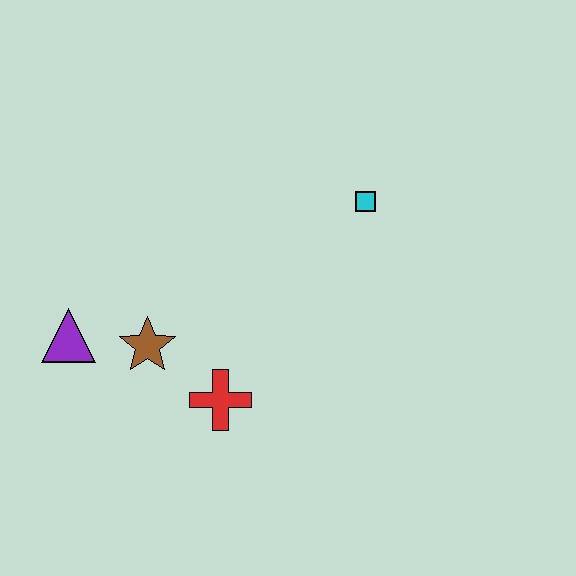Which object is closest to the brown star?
The purple triangle is closest to the brown star.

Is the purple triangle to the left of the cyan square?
Yes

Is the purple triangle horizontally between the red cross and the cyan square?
No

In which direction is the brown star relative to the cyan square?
The brown star is to the left of the cyan square.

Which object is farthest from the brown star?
The cyan square is farthest from the brown star.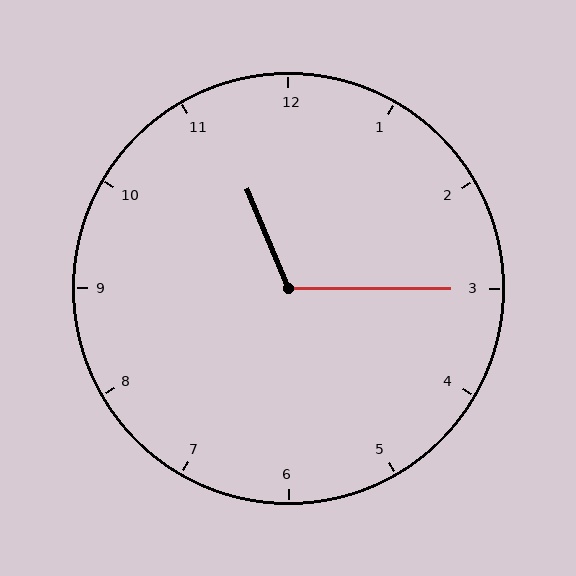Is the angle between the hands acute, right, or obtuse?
It is obtuse.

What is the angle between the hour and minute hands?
Approximately 112 degrees.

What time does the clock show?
11:15.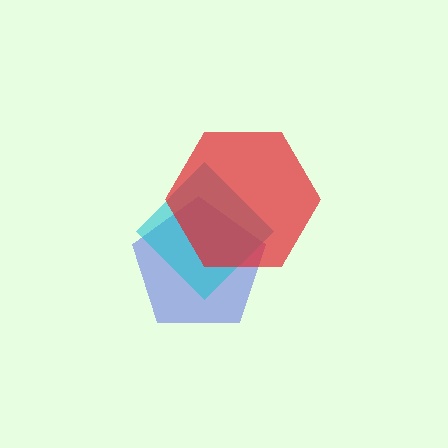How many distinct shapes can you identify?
There are 3 distinct shapes: a blue pentagon, a cyan diamond, a red hexagon.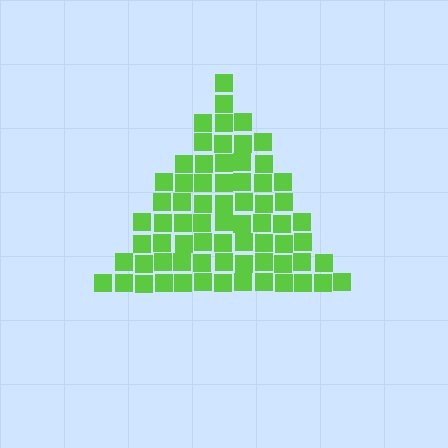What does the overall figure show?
The overall figure shows a triangle.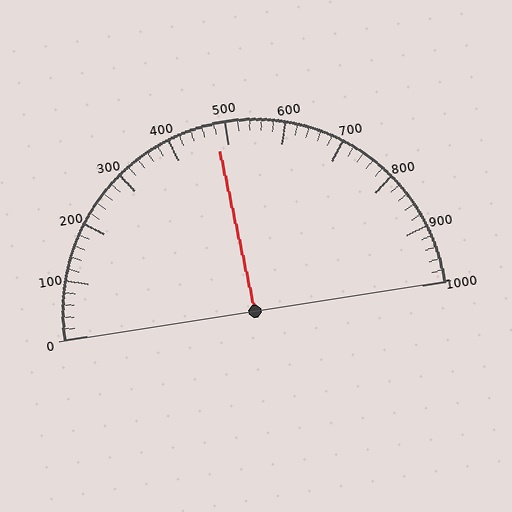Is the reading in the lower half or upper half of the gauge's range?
The reading is in the lower half of the range (0 to 1000).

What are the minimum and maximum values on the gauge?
The gauge ranges from 0 to 1000.